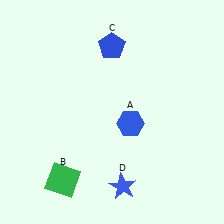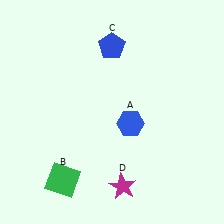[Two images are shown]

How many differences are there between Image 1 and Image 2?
There is 1 difference between the two images.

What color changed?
The star (D) changed from blue in Image 1 to magenta in Image 2.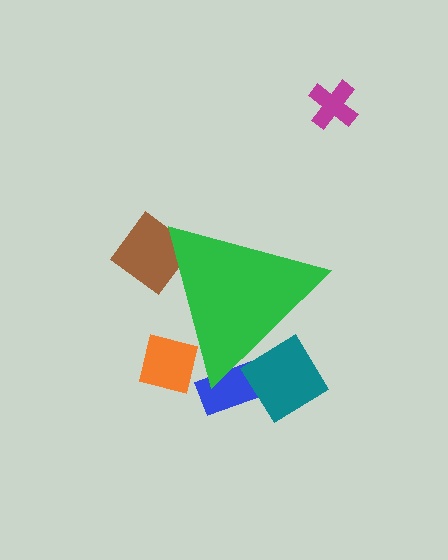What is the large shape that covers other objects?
A green triangle.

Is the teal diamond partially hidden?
Yes, the teal diamond is partially hidden behind the green triangle.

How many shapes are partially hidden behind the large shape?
4 shapes are partially hidden.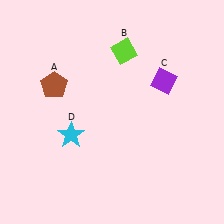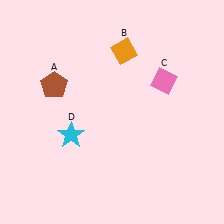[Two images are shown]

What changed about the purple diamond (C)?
In Image 1, C is purple. In Image 2, it changed to pink.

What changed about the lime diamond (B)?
In Image 1, B is lime. In Image 2, it changed to orange.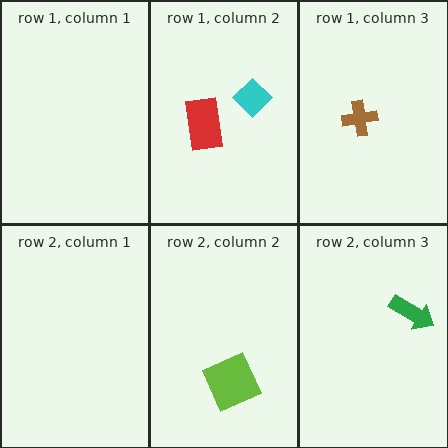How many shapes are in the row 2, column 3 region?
1.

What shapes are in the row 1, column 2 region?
The red rectangle, the cyan diamond.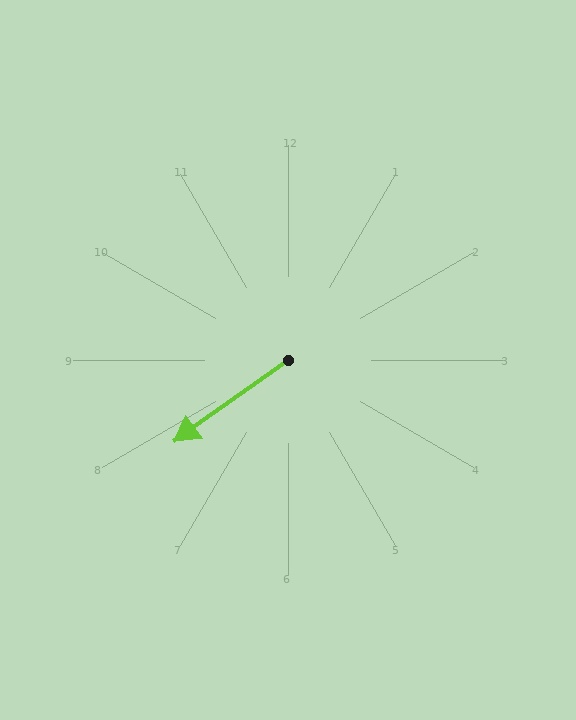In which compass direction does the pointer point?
Southwest.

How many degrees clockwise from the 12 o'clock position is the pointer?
Approximately 234 degrees.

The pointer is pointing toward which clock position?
Roughly 8 o'clock.